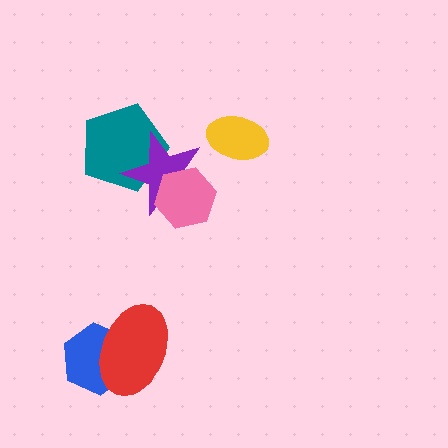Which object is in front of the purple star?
The pink hexagon is in front of the purple star.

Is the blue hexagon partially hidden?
Yes, it is partially covered by another shape.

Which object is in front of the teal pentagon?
The purple star is in front of the teal pentagon.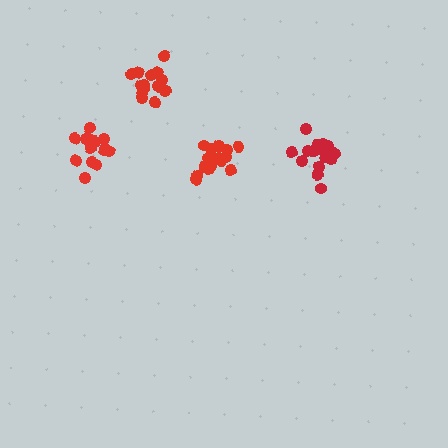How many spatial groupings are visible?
There are 4 spatial groupings.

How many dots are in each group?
Group 1: 17 dots, Group 2: 17 dots, Group 3: 14 dots, Group 4: 15 dots (63 total).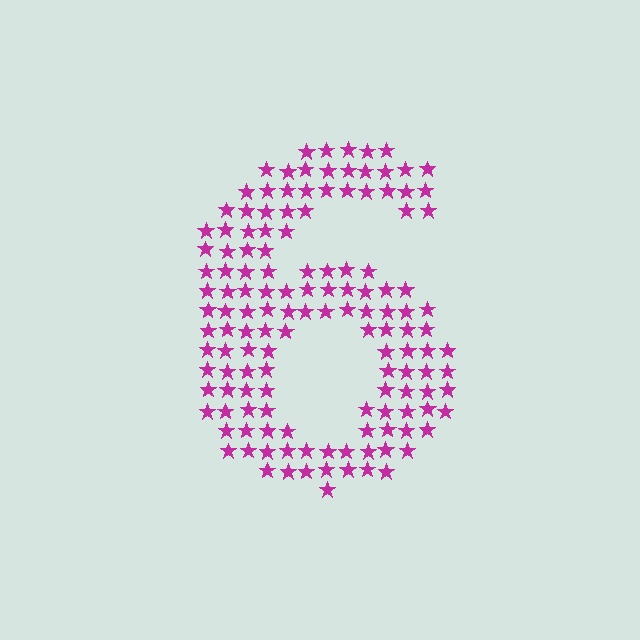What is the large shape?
The large shape is the digit 6.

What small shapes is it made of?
It is made of small stars.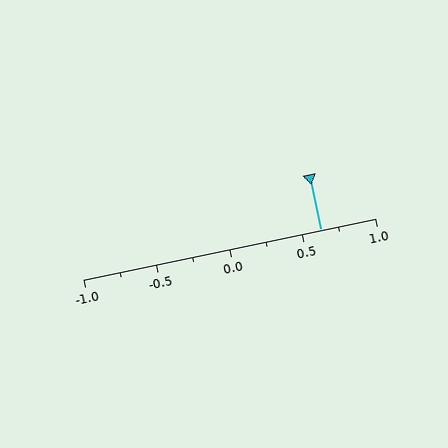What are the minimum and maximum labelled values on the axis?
The axis runs from -1.0 to 1.0.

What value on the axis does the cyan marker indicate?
The marker indicates approximately 0.62.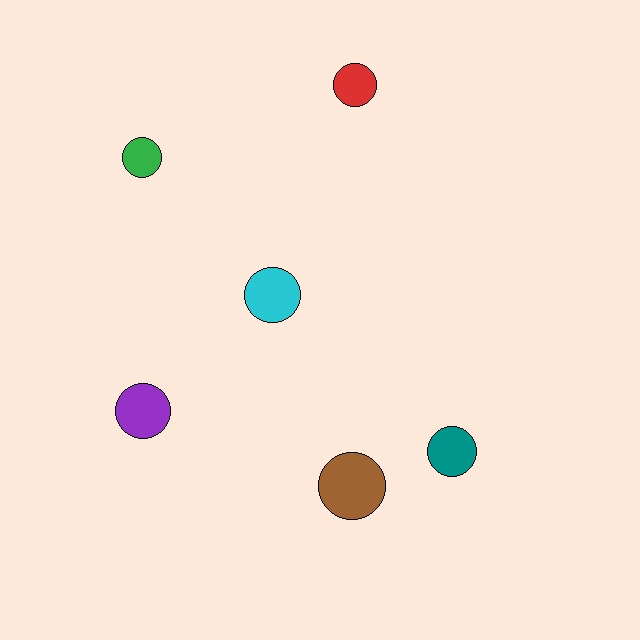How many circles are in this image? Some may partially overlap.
There are 6 circles.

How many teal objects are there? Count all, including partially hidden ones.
There is 1 teal object.